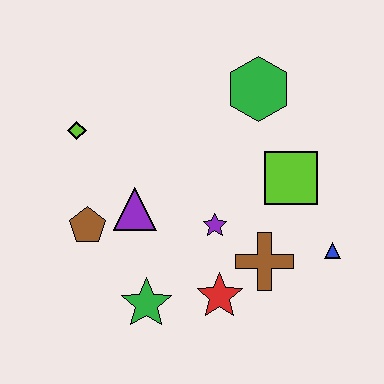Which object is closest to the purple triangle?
The brown pentagon is closest to the purple triangle.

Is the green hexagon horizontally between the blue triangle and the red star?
Yes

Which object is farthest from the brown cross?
The lime diamond is farthest from the brown cross.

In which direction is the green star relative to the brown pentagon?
The green star is below the brown pentagon.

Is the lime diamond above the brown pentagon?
Yes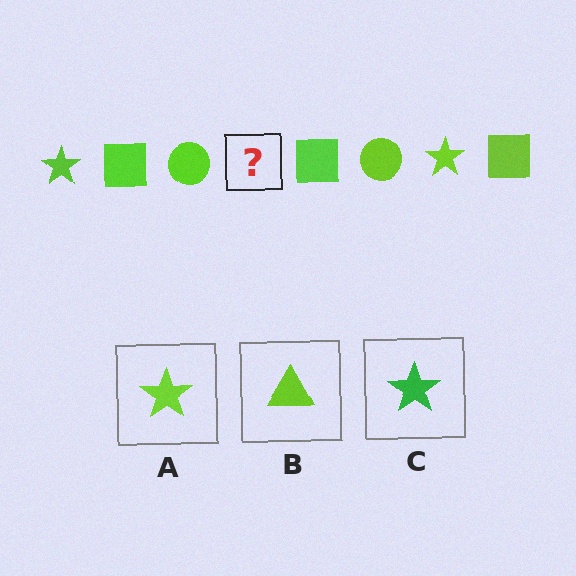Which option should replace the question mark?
Option A.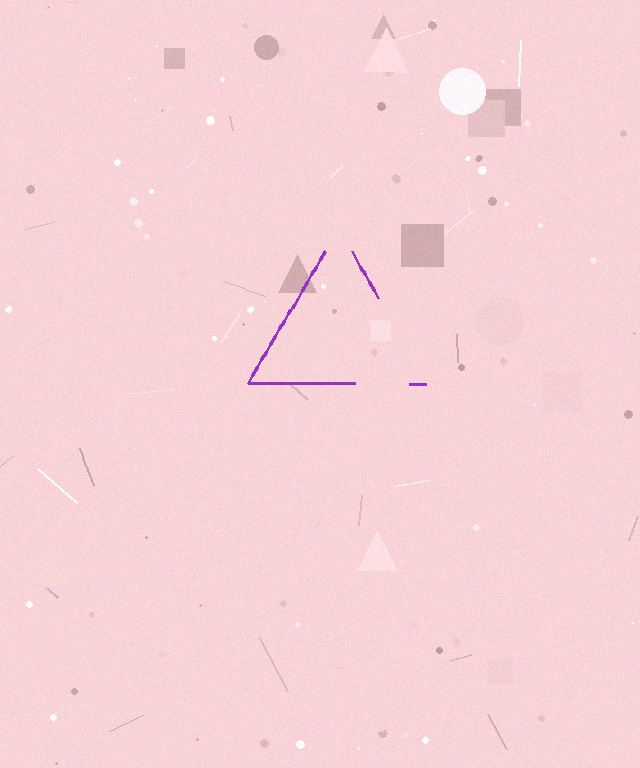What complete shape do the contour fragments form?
The contour fragments form a triangle.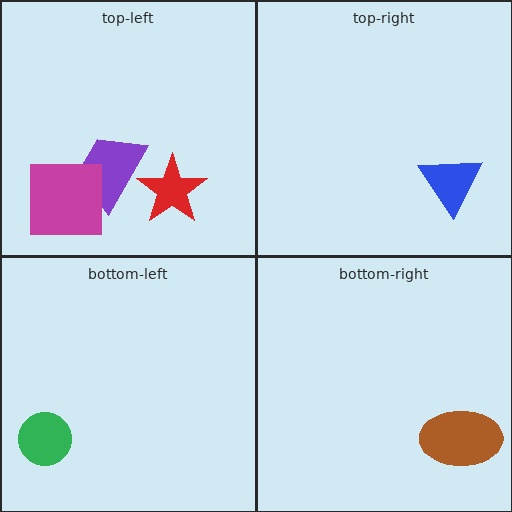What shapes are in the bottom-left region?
The green circle.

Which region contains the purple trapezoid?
The top-left region.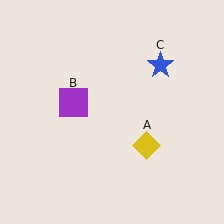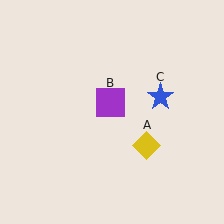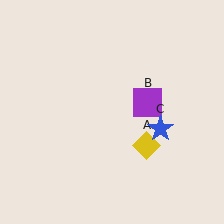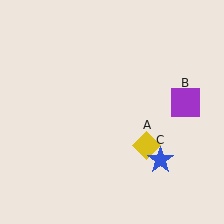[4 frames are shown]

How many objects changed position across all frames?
2 objects changed position: purple square (object B), blue star (object C).